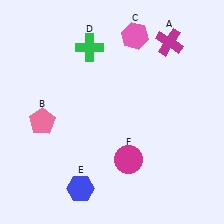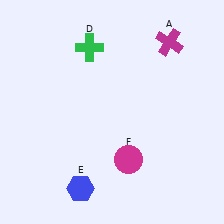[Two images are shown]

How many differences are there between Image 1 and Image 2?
There are 2 differences between the two images.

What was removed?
The pink hexagon (C), the pink pentagon (B) were removed in Image 2.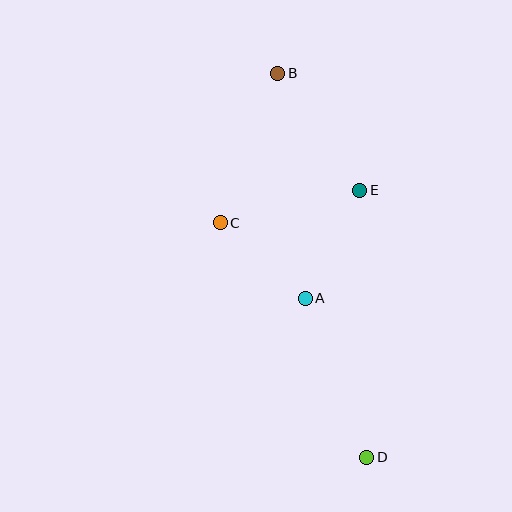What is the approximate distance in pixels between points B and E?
The distance between B and E is approximately 143 pixels.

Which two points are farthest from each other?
Points B and D are farthest from each other.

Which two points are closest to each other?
Points A and C are closest to each other.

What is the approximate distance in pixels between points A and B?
The distance between A and B is approximately 227 pixels.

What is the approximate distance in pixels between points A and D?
The distance between A and D is approximately 171 pixels.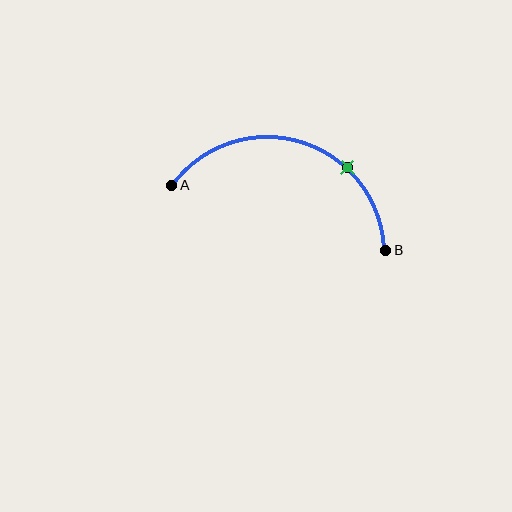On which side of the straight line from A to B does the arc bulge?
The arc bulges above the straight line connecting A and B.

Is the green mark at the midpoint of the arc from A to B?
No. The green mark lies on the arc but is closer to endpoint B. The arc midpoint would be at the point on the curve equidistant along the arc from both A and B.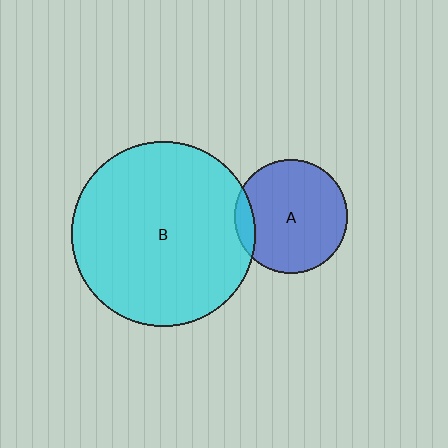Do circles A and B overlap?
Yes.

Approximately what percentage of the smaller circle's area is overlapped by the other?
Approximately 10%.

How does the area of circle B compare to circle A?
Approximately 2.6 times.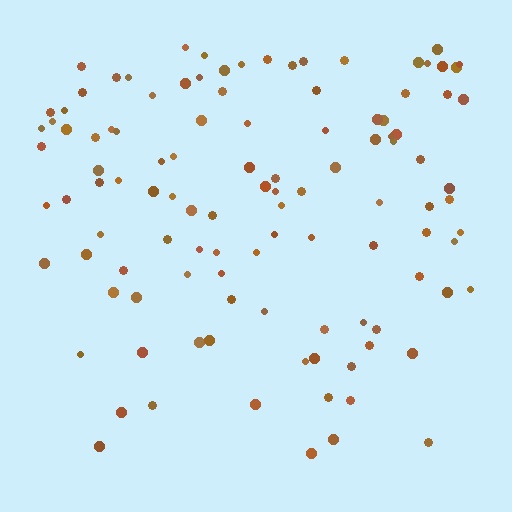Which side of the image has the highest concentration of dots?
The top.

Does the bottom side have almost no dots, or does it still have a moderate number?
Still a moderate number, just noticeably fewer than the top.